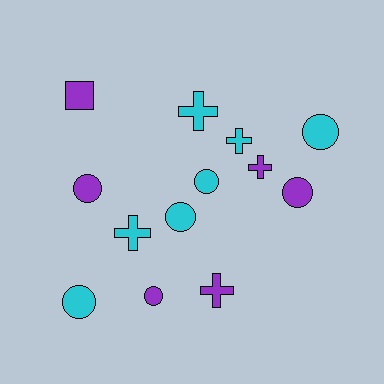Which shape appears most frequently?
Circle, with 7 objects.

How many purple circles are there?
There are 3 purple circles.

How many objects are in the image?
There are 13 objects.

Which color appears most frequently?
Cyan, with 7 objects.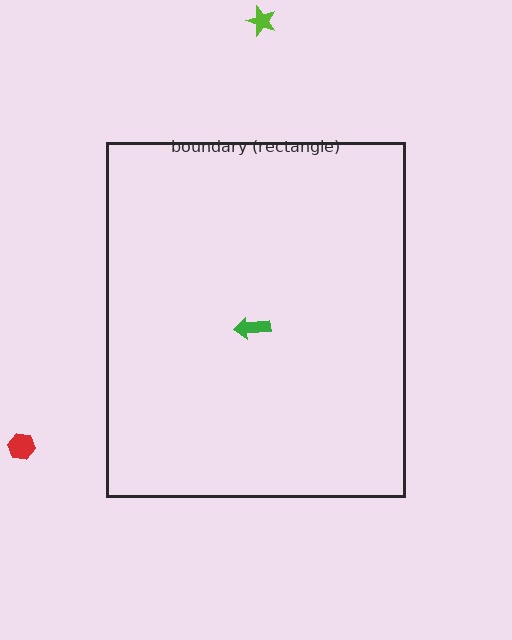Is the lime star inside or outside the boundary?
Outside.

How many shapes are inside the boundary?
1 inside, 2 outside.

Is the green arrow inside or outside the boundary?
Inside.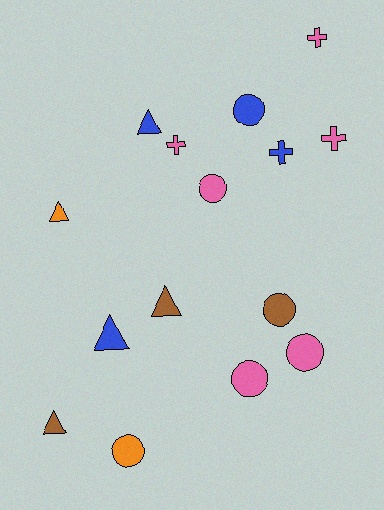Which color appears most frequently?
Pink, with 6 objects.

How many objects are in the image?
There are 15 objects.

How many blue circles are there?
There is 1 blue circle.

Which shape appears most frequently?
Circle, with 6 objects.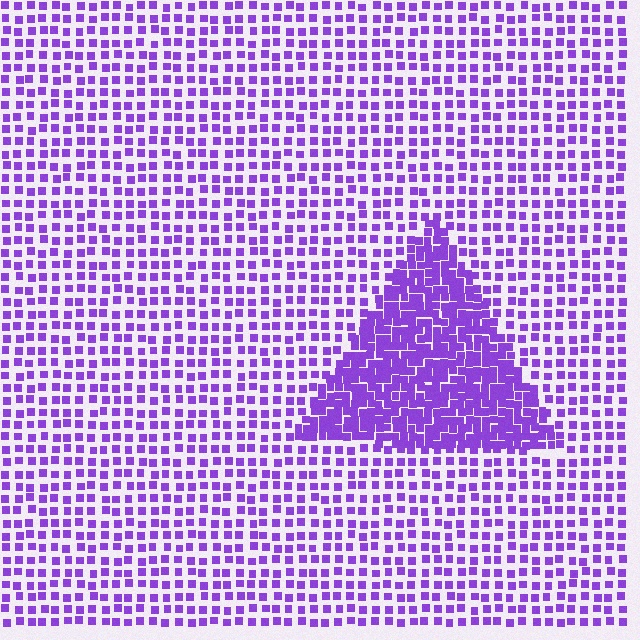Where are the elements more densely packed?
The elements are more densely packed inside the triangle boundary.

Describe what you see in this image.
The image contains small purple elements arranged at two different densities. A triangle-shaped region is visible where the elements are more densely packed than the surrounding area.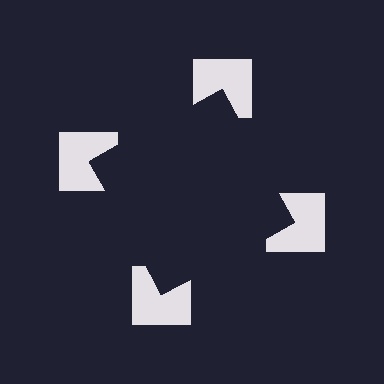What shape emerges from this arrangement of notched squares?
An illusory square — its edges are inferred from the aligned wedge cuts in the notched squares, not physically drawn.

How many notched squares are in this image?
There are 4 — one at each vertex of the illusory square.